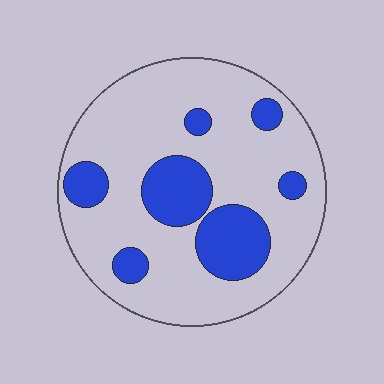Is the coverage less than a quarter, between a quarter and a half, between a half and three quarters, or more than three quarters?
Less than a quarter.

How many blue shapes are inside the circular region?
7.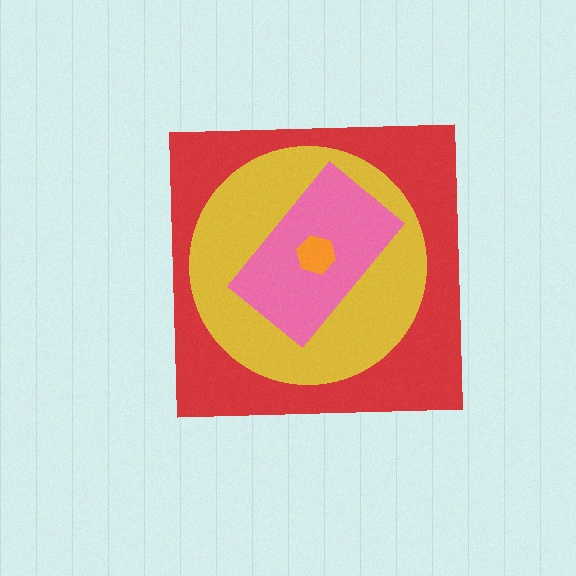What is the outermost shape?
The red square.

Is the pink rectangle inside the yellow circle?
Yes.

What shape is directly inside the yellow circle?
The pink rectangle.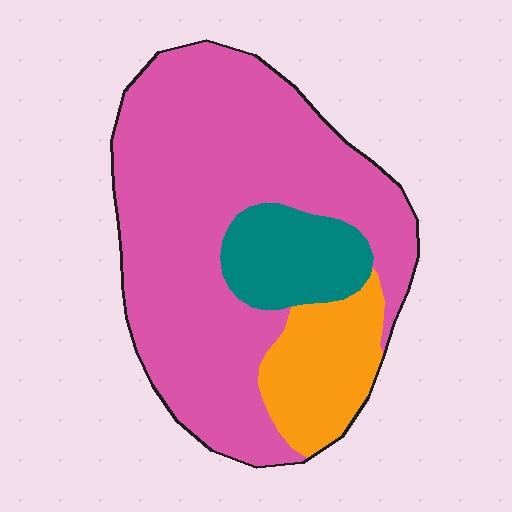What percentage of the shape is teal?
Teal takes up about one eighth (1/8) of the shape.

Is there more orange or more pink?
Pink.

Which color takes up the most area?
Pink, at roughly 70%.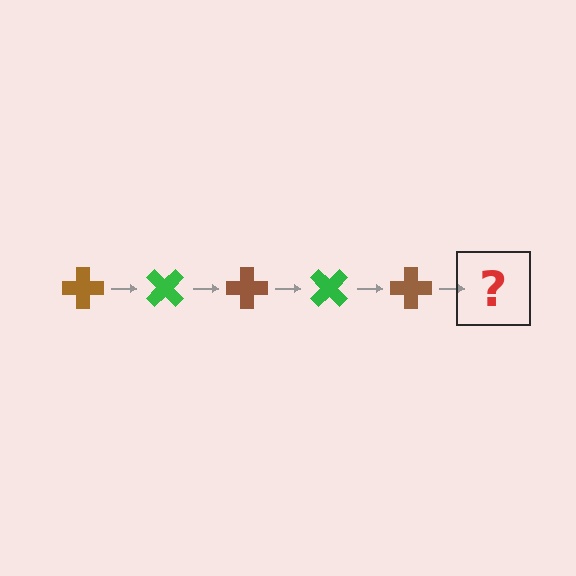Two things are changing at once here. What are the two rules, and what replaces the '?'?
The two rules are that it rotates 45 degrees each step and the color cycles through brown and green. The '?' should be a green cross, rotated 225 degrees from the start.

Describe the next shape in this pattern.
It should be a green cross, rotated 225 degrees from the start.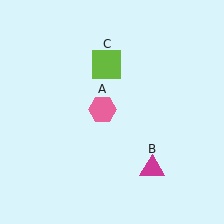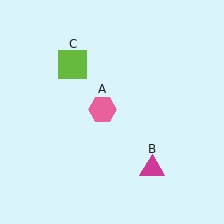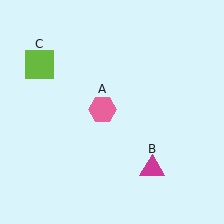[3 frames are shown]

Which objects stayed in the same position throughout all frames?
Pink hexagon (object A) and magenta triangle (object B) remained stationary.